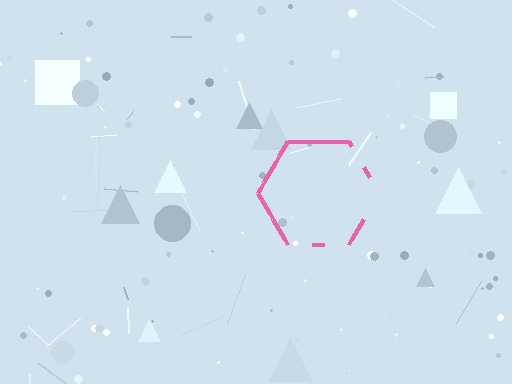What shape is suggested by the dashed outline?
The dashed outline suggests a hexagon.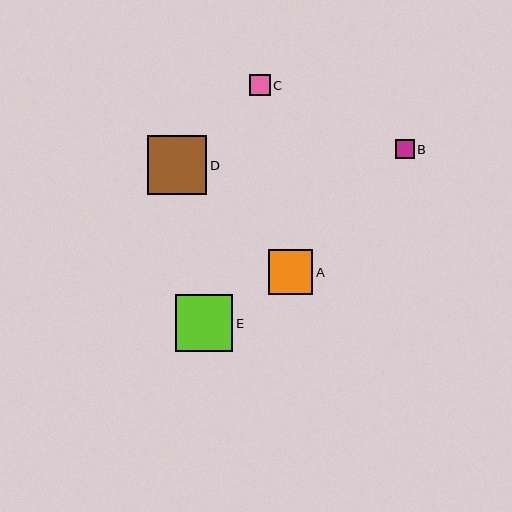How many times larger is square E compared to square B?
Square E is approximately 3.1 times the size of square B.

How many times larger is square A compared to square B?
Square A is approximately 2.4 times the size of square B.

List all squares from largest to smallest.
From largest to smallest: D, E, A, C, B.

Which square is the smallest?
Square B is the smallest with a size of approximately 19 pixels.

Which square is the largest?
Square D is the largest with a size of approximately 59 pixels.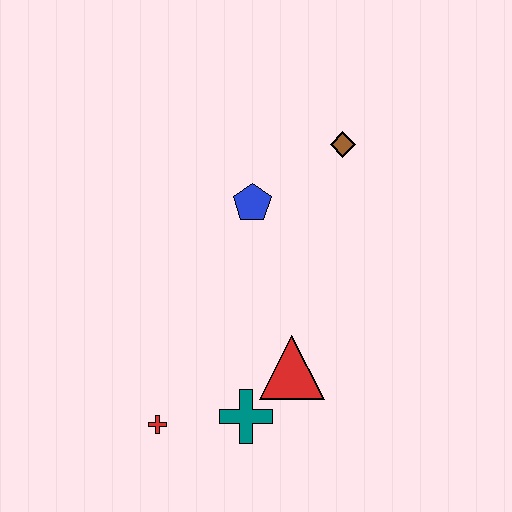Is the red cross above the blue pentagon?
No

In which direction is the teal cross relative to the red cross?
The teal cross is to the right of the red cross.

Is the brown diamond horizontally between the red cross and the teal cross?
No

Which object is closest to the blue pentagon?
The brown diamond is closest to the blue pentagon.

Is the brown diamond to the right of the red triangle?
Yes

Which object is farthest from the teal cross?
The brown diamond is farthest from the teal cross.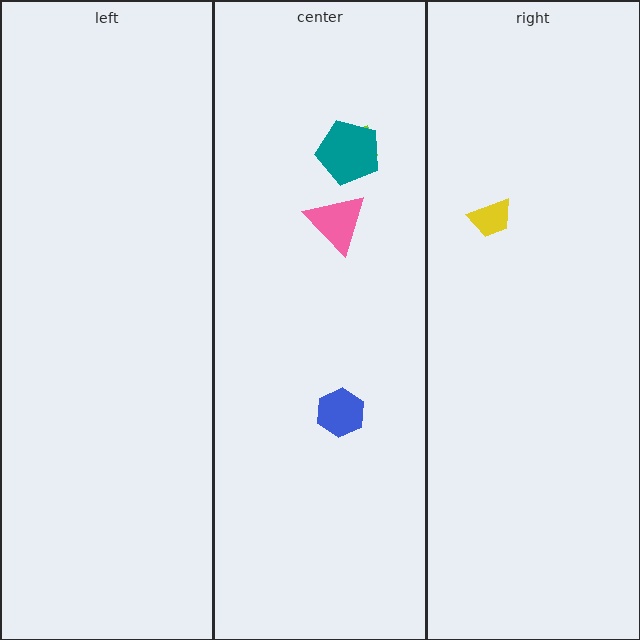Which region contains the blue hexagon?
The center region.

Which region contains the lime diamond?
The center region.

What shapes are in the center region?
The lime diamond, the pink triangle, the blue hexagon, the teal pentagon.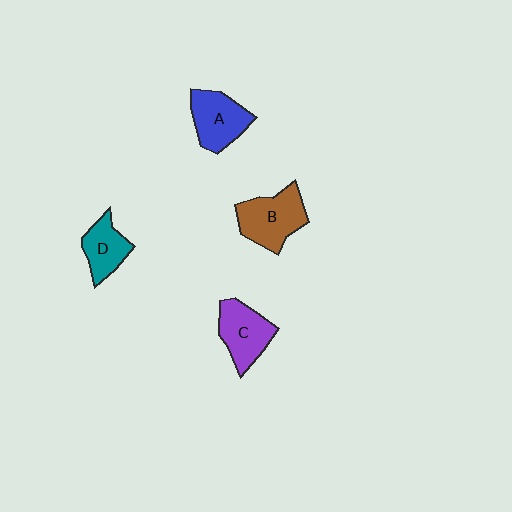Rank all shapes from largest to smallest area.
From largest to smallest: B (brown), C (purple), A (blue), D (teal).